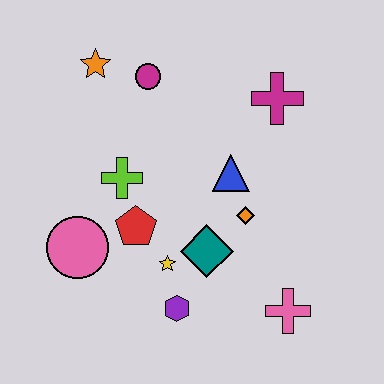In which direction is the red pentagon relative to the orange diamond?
The red pentagon is to the left of the orange diamond.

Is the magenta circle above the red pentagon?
Yes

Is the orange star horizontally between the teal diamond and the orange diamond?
No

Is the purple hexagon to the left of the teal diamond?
Yes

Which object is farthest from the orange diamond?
The orange star is farthest from the orange diamond.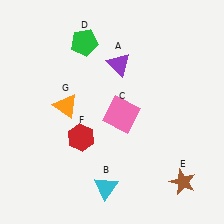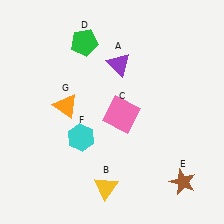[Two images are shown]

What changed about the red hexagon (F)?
In Image 1, F is red. In Image 2, it changed to cyan.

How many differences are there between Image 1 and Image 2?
There are 2 differences between the two images.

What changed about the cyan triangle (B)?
In Image 1, B is cyan. In Image 2, it changed to yellow.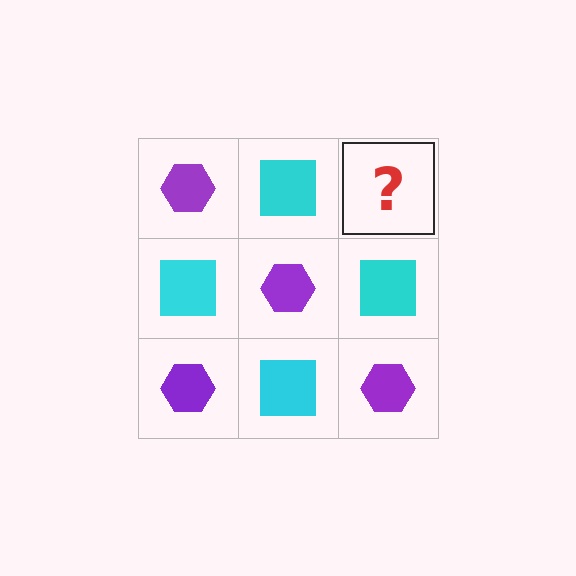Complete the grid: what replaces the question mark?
The question mark should be replaced with a purple hexagon.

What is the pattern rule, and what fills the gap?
The rule is that it alternates purple hexagon and cyan square in a checkerboard pattern. The gap should be filled with a purple hexagon.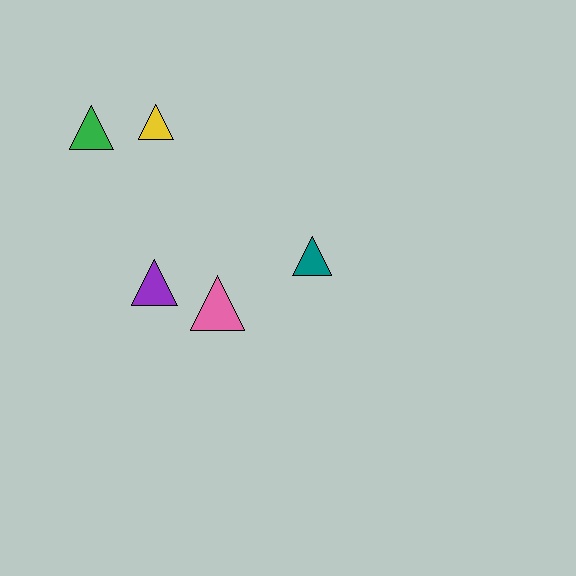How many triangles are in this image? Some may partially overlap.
There are 5 triangles.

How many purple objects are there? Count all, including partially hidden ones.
There is 1 purple object.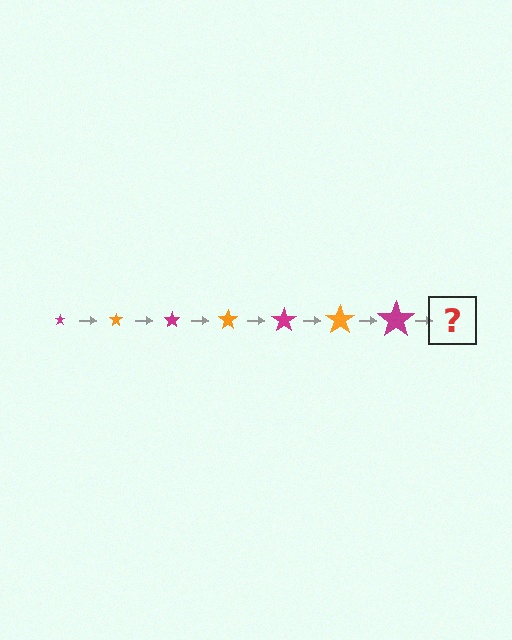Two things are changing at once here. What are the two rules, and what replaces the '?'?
The two rules are that the star grows larger each step and the color cycles through magenta and orange. The '?' should be an orange star, larger than the previous one.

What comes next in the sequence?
The next element should be an orange star, larger than the previous one.